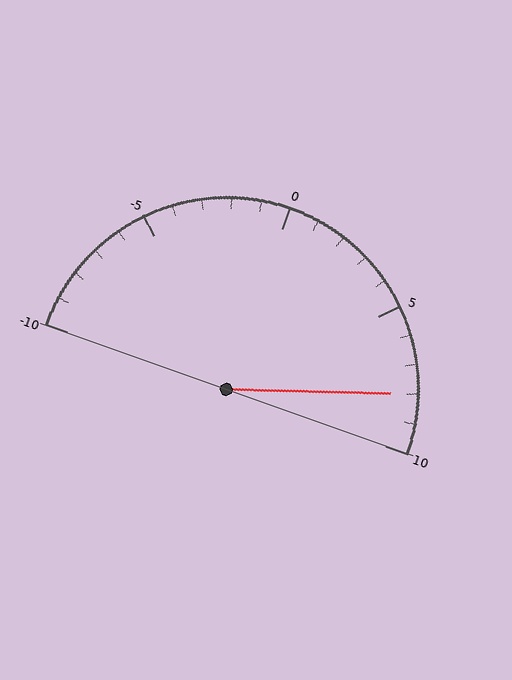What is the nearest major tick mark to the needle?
The nearest major tick mark is 10.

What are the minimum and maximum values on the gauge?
The gauge ranges from -10 to 10.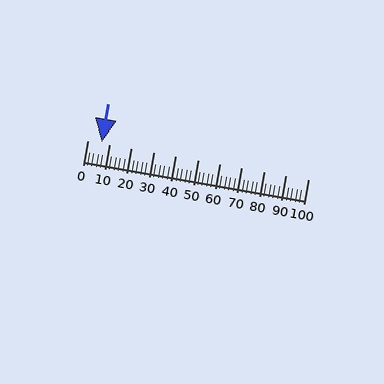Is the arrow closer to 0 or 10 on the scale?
The arrow is closer to 10.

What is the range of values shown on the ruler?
The ruler shows values from 0 to 100.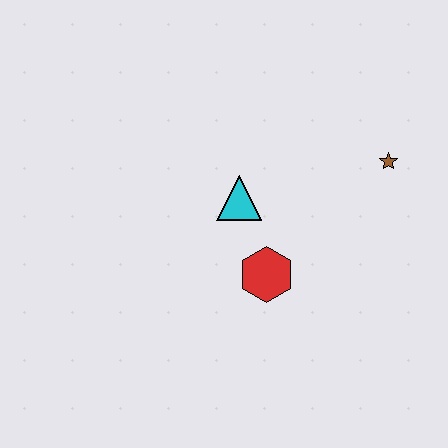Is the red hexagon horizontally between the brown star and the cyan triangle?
Yes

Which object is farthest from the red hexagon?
The brown star is farthest from the red hexagon.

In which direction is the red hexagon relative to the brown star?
The red hexagon is to the left of the brown star.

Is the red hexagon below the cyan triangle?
Yes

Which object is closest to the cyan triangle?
The red hexagon is closest to the cyan triangle.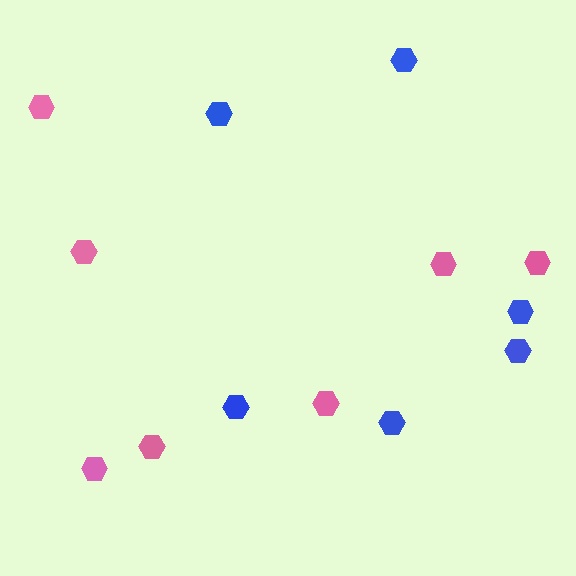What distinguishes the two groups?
There are 2 groups: one group of pink hexagons (7) and one group of blue hexagons (6).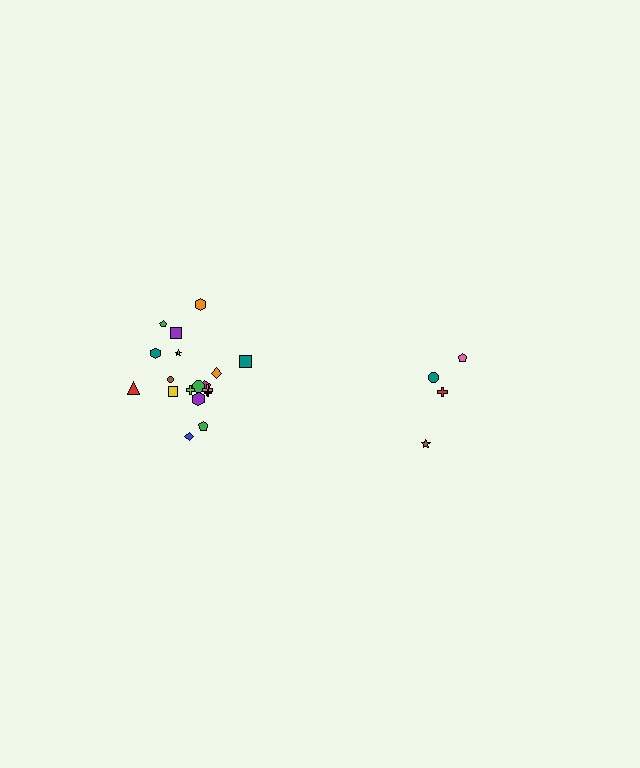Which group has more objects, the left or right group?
The left group.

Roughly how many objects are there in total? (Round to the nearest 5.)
Roughly 20 objects in total.